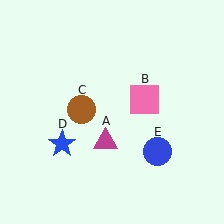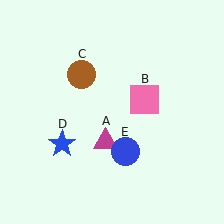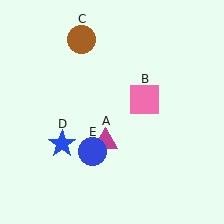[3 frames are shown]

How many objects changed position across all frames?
2 objects changed position: brown circle (object C), blue circle (object E).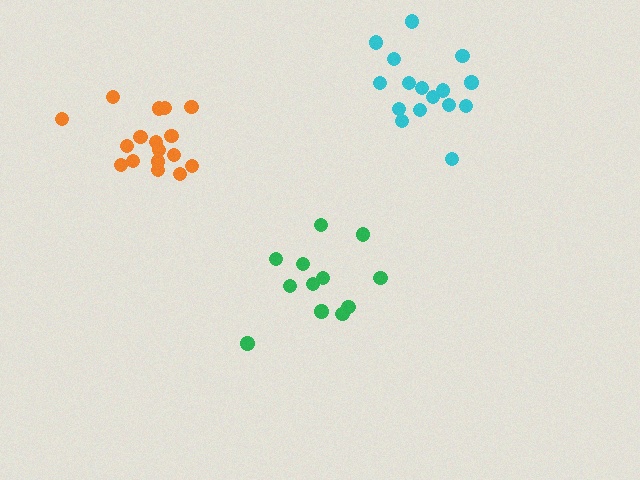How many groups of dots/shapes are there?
There are 3 groups.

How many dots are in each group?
Group 1: 12 dots, Group 2: 17 dots, Group 3: 16 dots (45 total).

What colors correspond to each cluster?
The clusters are colored: green, orange, cyan.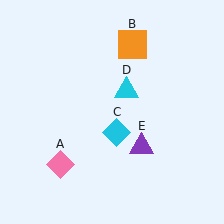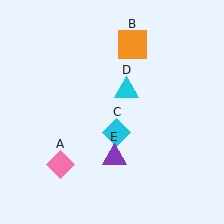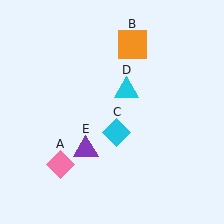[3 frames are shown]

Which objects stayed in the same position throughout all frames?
Pink diamond (object A) and orange square (object B) and cyan diamond (object C) and cyan triangle (object D) remained stationary.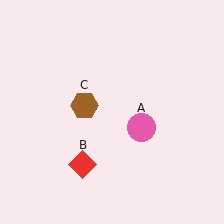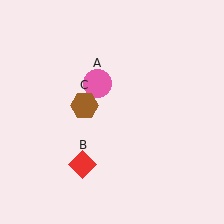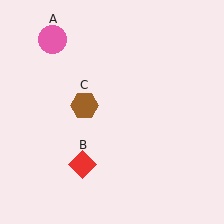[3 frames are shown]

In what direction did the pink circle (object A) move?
The pink circle (object A) moved up and to the left.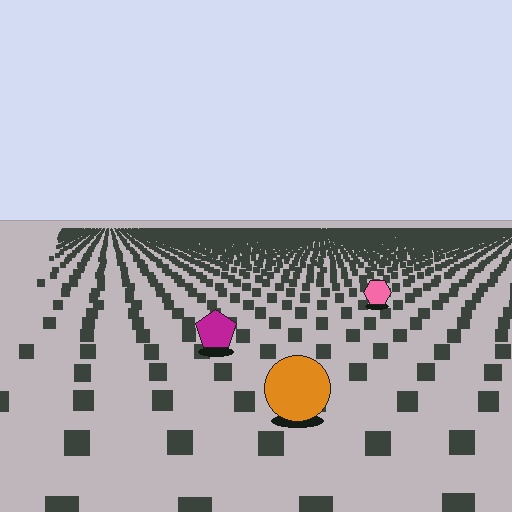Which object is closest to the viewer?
The orange circle is closest. The texture marks near it are larger and more spread out.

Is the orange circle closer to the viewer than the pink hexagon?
Yes. The orange circle is closer — you can tell from the texture gradient: the ground texture is coarser near it.